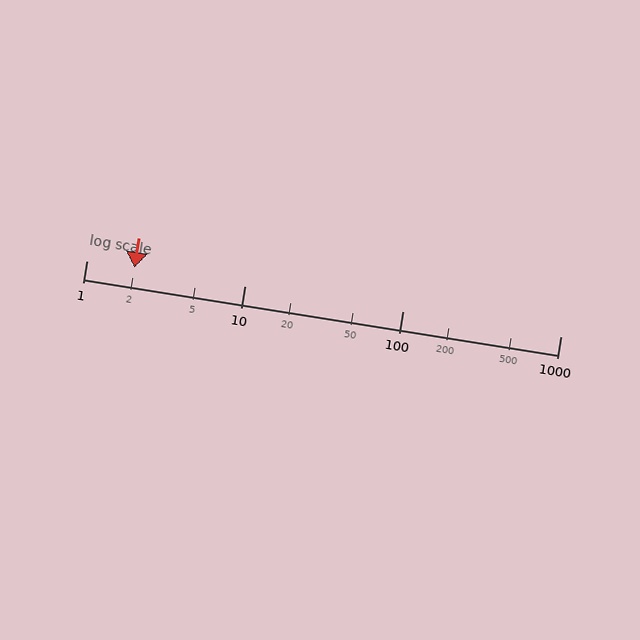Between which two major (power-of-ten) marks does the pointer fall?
The pointer is between 1 and 10.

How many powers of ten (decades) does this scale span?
The scale spans 3 decades, from 1 to 1000.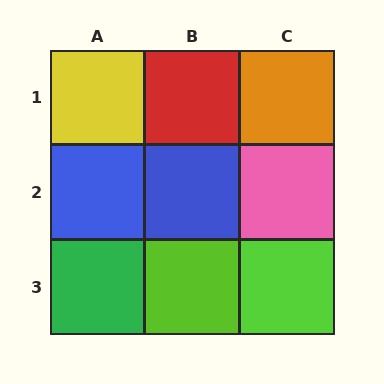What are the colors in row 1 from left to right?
Yellow, red, orange.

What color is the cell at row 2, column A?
Blue.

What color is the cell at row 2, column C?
Pink.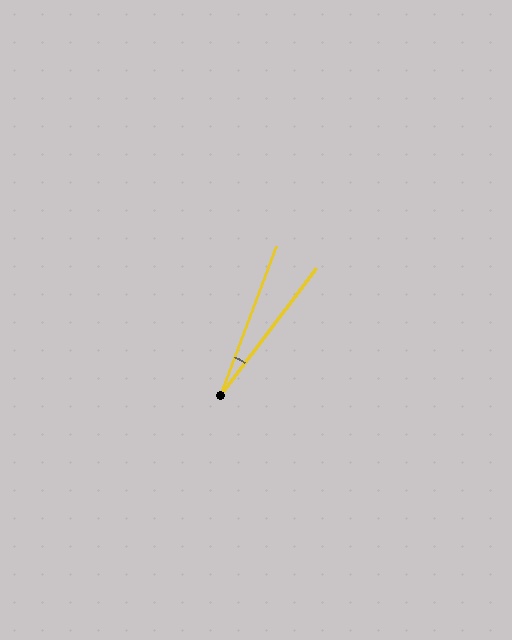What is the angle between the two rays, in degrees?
Approximately 16 degrees.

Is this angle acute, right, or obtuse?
It is acute.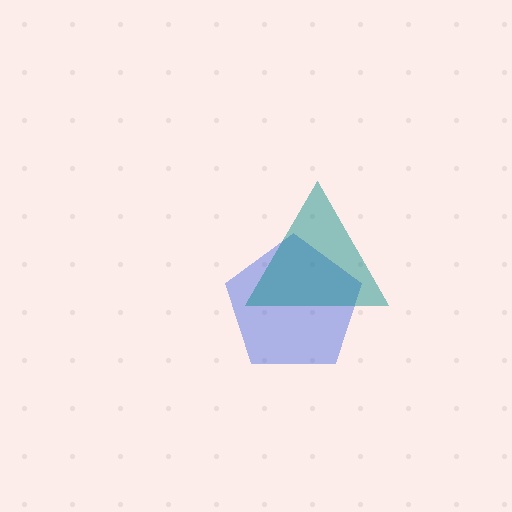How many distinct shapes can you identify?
There are 2 distinct shapes: a blue pentagon, a teal triangle.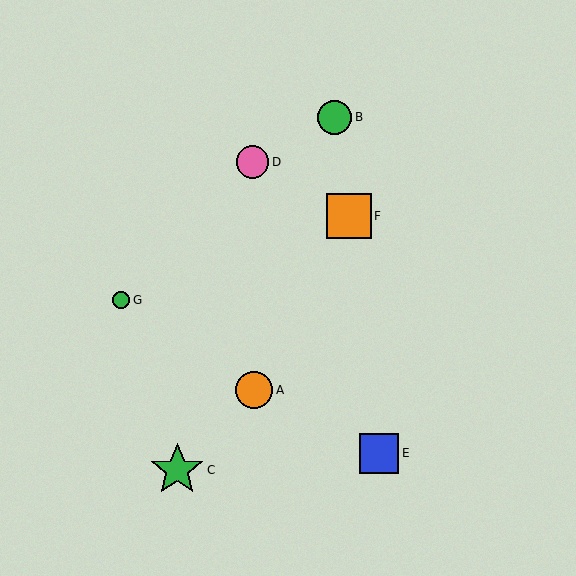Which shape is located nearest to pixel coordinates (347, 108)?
The green circle (labeled B) at (335, 117) is nearest to that location.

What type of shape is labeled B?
Shape B is a green circle.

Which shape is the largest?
The green star (labeled C) is the largest.